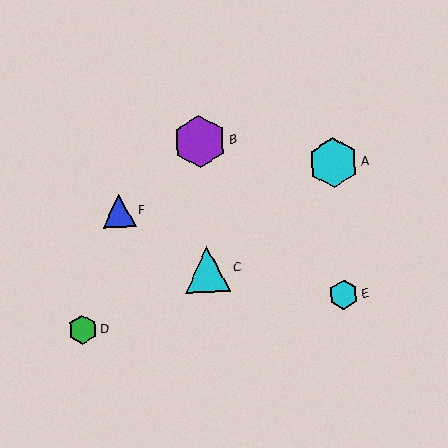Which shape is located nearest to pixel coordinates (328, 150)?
The cyan hexagon (labeled A) at (333, 163) is nearest to that location.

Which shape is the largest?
The purple hexagon (labeled B) is the largest.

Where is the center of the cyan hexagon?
The center of the cyan hexagon is at (344, 295).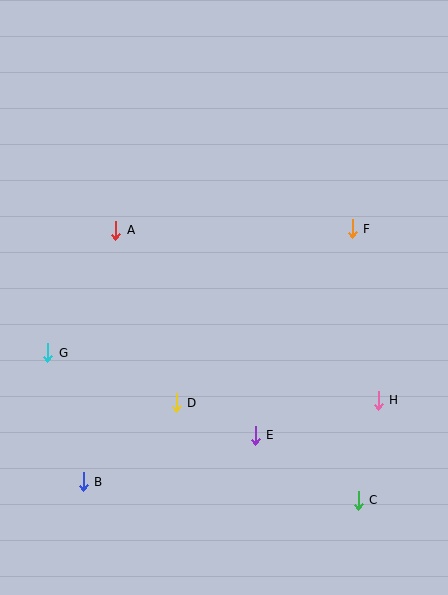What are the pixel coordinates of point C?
Point C is at (358, 500).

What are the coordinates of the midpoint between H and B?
The midpoint between H and B is at (231, 441).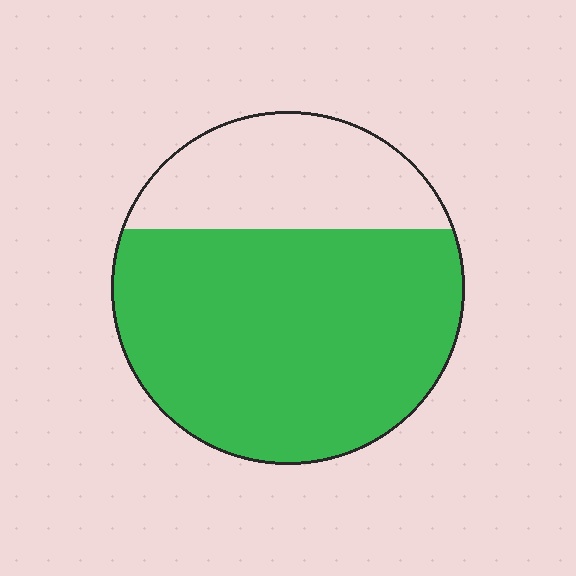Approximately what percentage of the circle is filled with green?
Approximately 70%.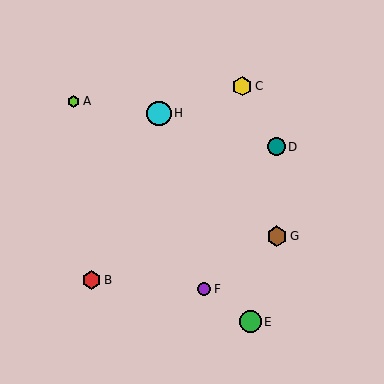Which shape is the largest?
The cyan circle (labeled H) is the largest.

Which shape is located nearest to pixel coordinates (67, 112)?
The lime hexagon (labeled A) at (73, 101) is nearest to that location.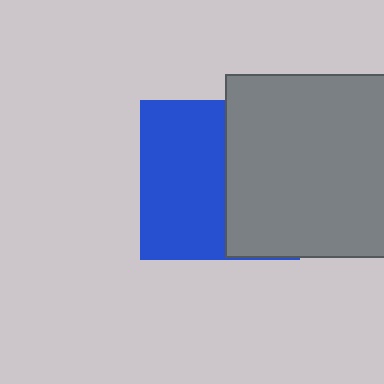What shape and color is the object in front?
The object in front is a gray square.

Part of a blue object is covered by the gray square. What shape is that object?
It is a square.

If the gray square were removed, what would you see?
You would see the complete blue square.